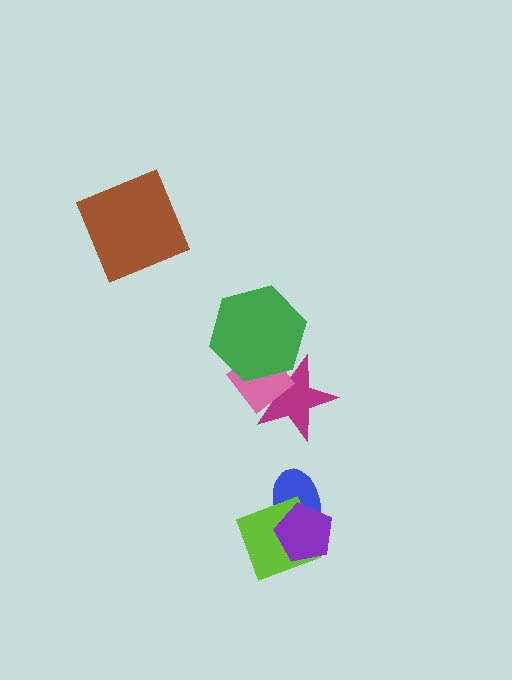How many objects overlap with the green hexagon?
2 objects overlap with the green hexagon.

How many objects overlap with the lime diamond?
2 objects overlap with the lime diamond.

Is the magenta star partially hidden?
Yes, it is partially covered by another shape.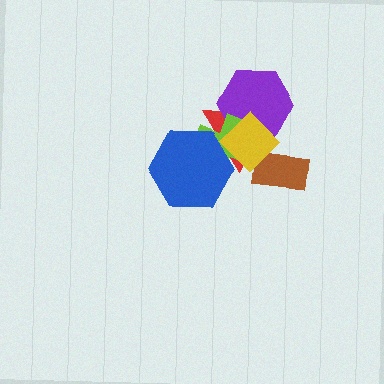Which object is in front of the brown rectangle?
The yellow diamond is in front of the brown rectangle.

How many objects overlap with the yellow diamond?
5 objects overlap with the yellow diamond.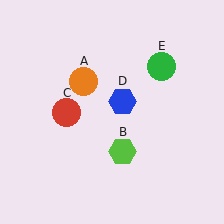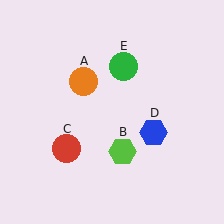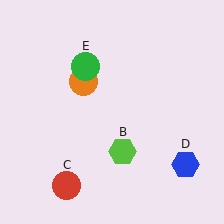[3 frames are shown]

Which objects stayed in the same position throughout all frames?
Orange circle (object A) and lime hexagon (object B) remained stationary.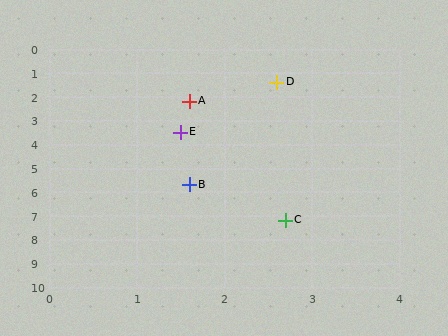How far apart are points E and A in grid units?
Points E and A are about 1.3 grid units apart.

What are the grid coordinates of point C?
Point C is at approximately (2.7, 7.2).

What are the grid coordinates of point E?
Point E is at approximately (1.5, 3.5).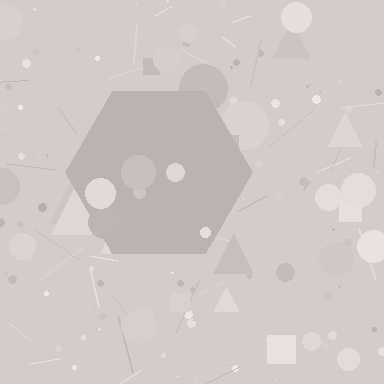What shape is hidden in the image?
A hexagon is hidden in the image.